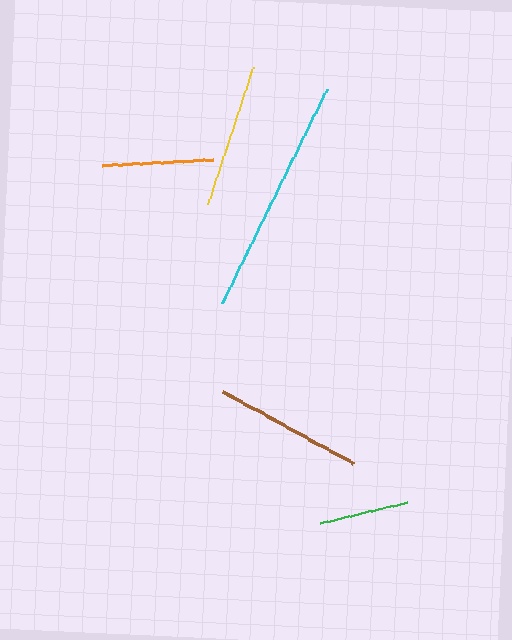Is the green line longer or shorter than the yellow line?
The yellow line is longer than the green line.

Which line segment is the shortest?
The green line is the shortest at approximately 89 pixels.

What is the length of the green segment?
The green segment is approximately 89 pixels long.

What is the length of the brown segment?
The brown segment is approximately 149 pixels long.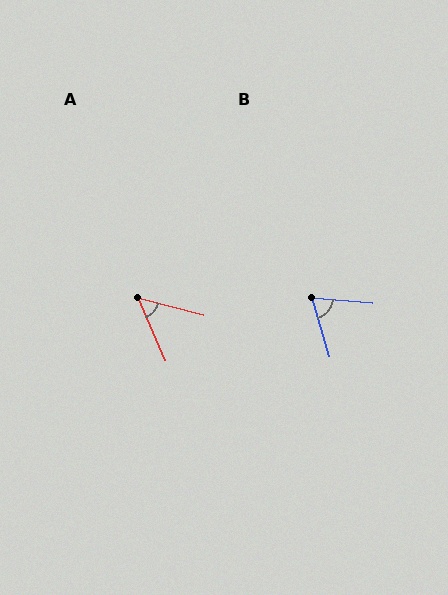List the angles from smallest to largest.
A (53°), B (69°).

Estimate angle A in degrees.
Approximately 53 degrees.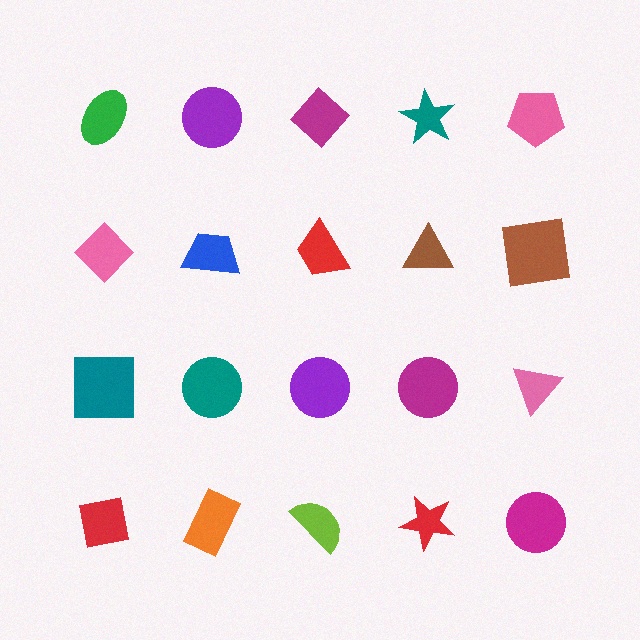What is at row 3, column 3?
A purple circle.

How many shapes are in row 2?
5 shapes.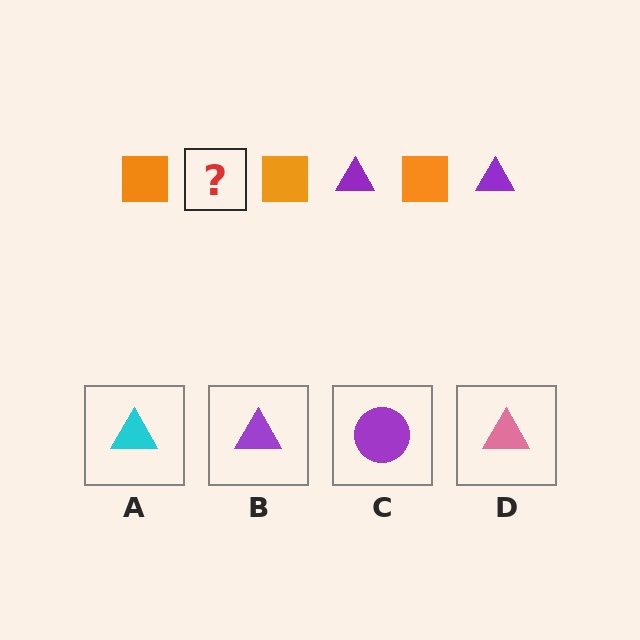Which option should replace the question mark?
Option B.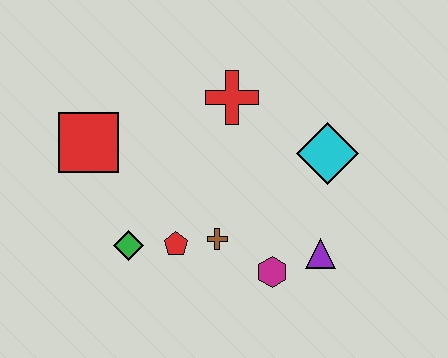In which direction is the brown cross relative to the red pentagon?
The brown cross is to the right of the red pentagon.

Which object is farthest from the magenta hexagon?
The red square is farthest from the magenta hexagon.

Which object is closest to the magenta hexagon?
The purple triangle is closest to the magenta hexagon.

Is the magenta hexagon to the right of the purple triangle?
No